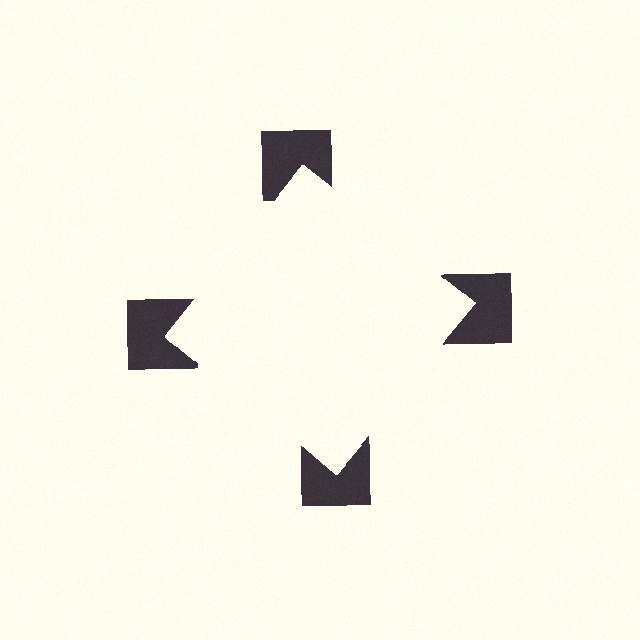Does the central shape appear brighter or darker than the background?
It typically appears slightly brighter than the background, even though no actual brightness change is drawn.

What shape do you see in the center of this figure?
An illusory square — its edges are inferred from the aligned wedge cuts in the notched squares, not physically drawn.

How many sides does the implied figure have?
4 sides.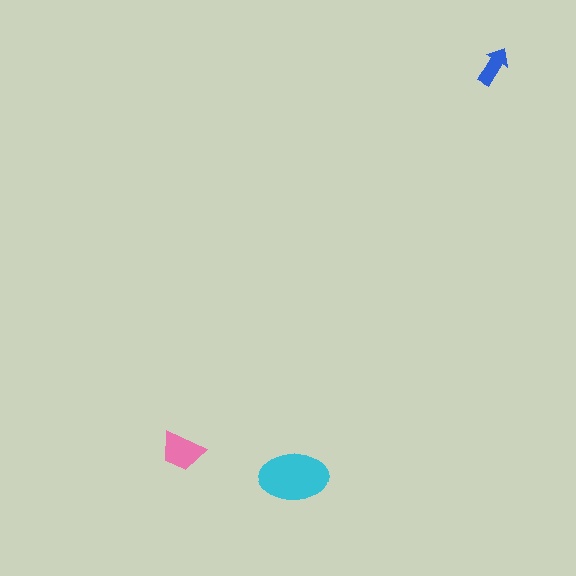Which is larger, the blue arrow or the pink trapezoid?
The pink trapezoid.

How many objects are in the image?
There are 3 objects in the image.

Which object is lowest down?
The cyan ellipse is bottommost.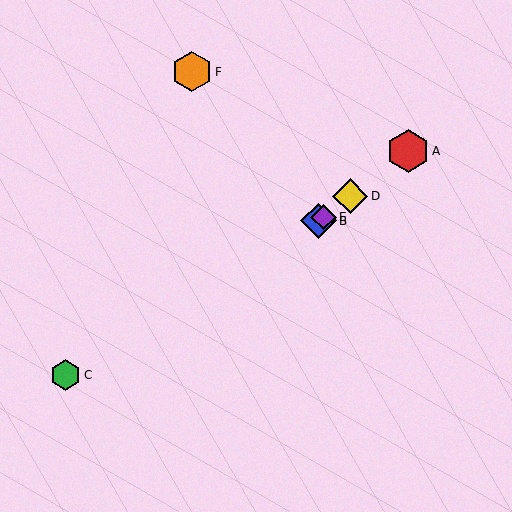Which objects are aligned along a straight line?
Objects A, B, D, E are aligned along a straight line.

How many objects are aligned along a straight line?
4 objects (A, B, D, E) are aligned along a straight line.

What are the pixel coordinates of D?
Object D is at (350, 196).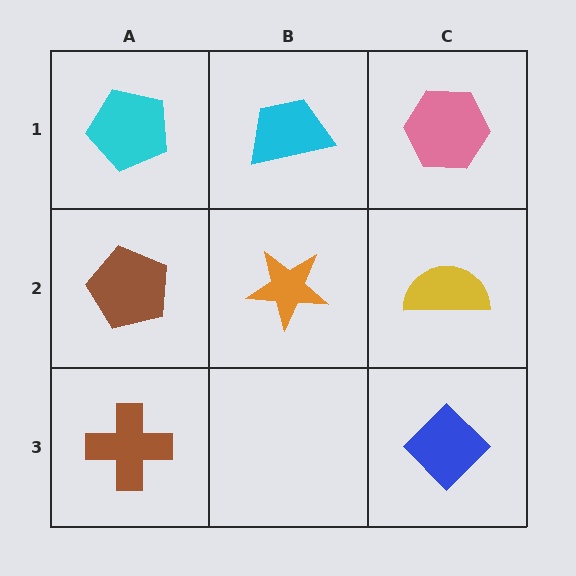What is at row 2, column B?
An orange star.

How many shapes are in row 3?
2 shapes.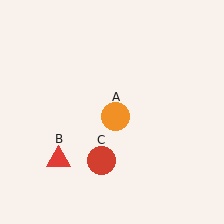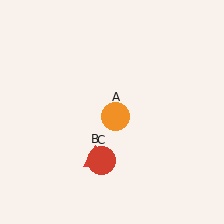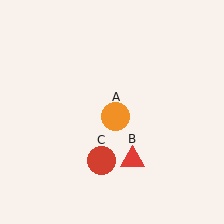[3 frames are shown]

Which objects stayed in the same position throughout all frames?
Orange circle (object A) and red circle (object C) remained stationary.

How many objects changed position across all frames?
1 object changed position: red triangle (object B).